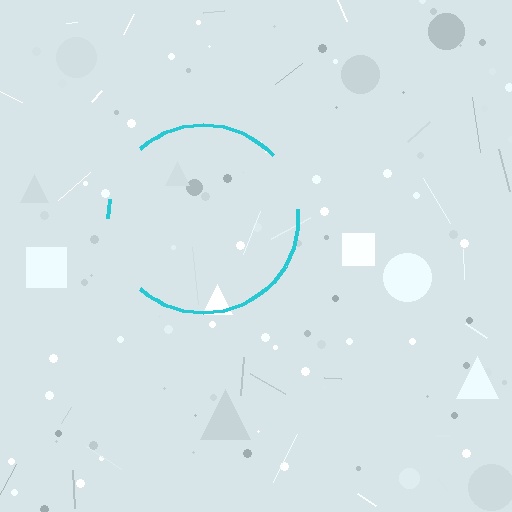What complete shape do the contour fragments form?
The contour fragments form a circle.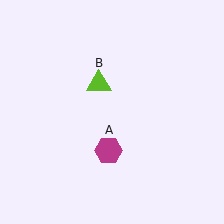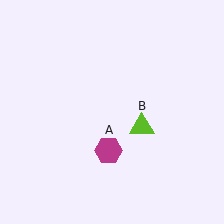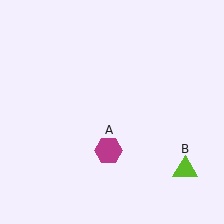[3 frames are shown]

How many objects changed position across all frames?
1 object changed position: lime triangle (object B).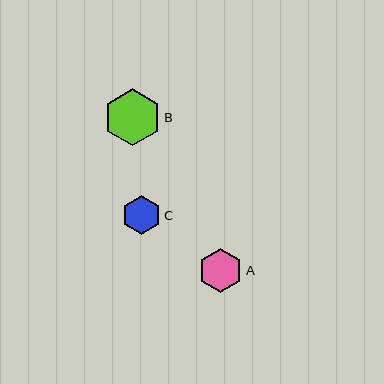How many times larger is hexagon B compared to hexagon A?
Hexagon B is approximately 1.3 times the size of hexagon A.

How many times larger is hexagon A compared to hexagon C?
Hexagon A is approximately 1.1 times the size of hexagon C.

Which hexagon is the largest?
Hexagon B is the largest with a size of approximately 57 pixels.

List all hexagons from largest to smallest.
From largest to smallest: B, A, C.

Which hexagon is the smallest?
Hexagon C is the smallest with a size of approximately 39 pixels.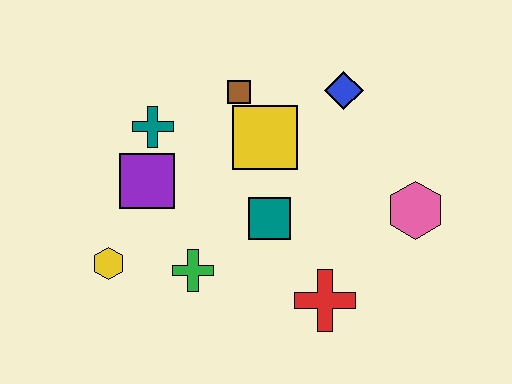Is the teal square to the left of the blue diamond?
Yes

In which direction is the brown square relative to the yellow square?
The brown square is above the yellow square.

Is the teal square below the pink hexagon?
Yes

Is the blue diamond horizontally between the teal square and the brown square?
No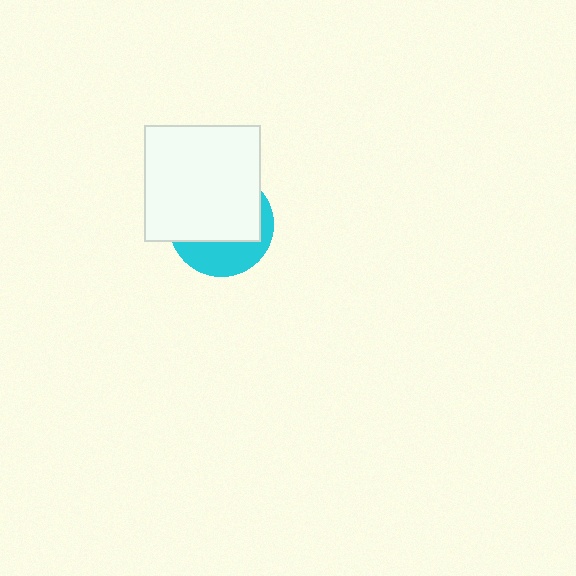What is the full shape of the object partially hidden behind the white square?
The partially hidden object is a cyan circle.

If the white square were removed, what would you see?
You would see the complete cyan circle.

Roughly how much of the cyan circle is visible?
A small part of it is visible (roughly 35%).